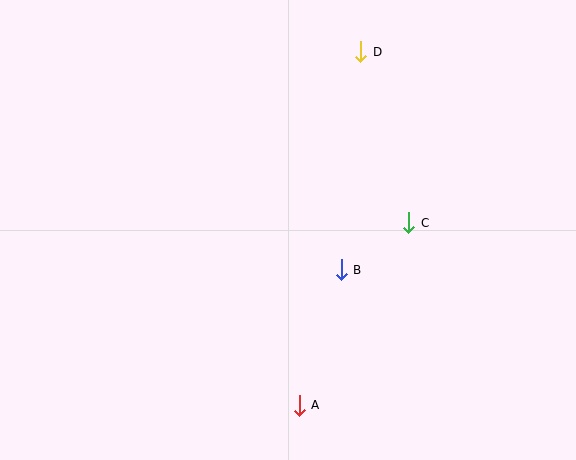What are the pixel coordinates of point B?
Point B is at (341, 270).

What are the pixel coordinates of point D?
Point D is at (361, 52).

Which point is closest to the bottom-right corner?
Point A is closest to the bottom-right corner.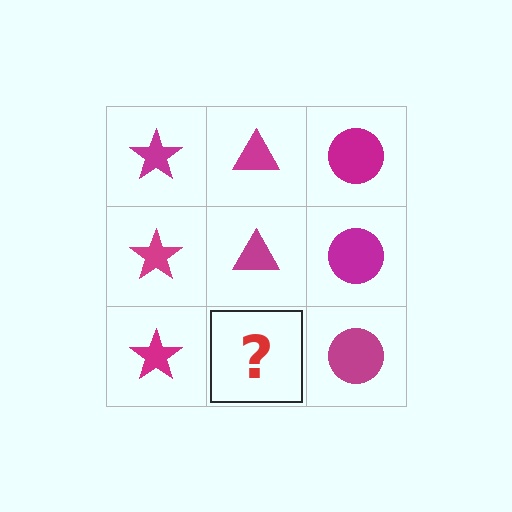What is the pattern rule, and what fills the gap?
The rule is that each column has a consistent shape. The gap should be filled with a magenta triangle.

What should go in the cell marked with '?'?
The missing cell should contain a magenta triangle.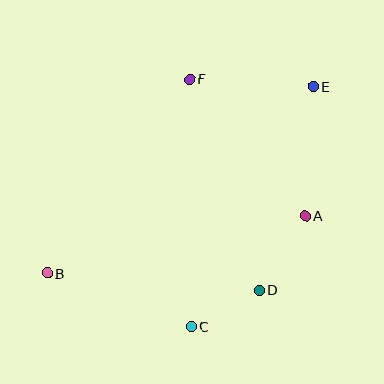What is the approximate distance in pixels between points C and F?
The distance between C and F is approximately 247 pixels.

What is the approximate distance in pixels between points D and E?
The distance between D and E is approximately 211 pixels.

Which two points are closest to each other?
Points C and D are closest to each other.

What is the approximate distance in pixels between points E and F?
The distance between E and F is approximately 124 pixels.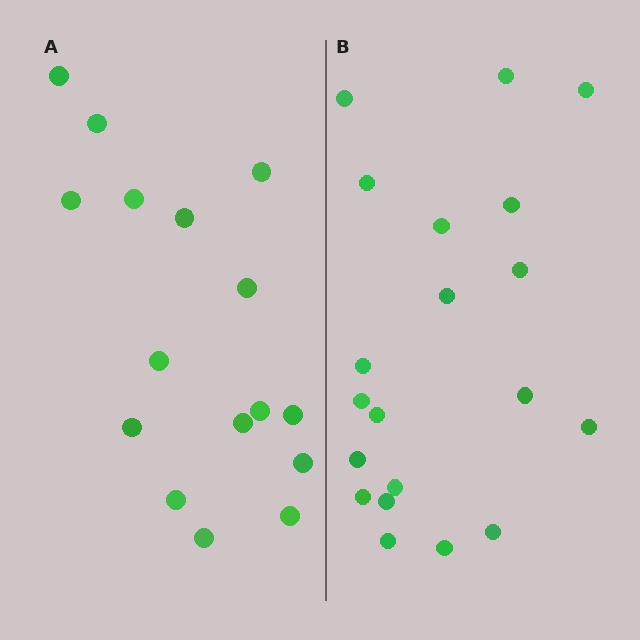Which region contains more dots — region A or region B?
Region B (the right region) has more dots.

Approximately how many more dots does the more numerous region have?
Region B has about 4 more dots than region A.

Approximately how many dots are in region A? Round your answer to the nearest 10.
About 20 dots. (The exact count is 16, which rounds to 20.)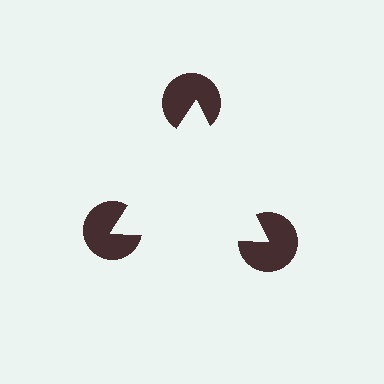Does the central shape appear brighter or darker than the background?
It typically appears slightly brighter than the background, even though no actual brightness change is drawn.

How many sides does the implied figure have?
3 sides.